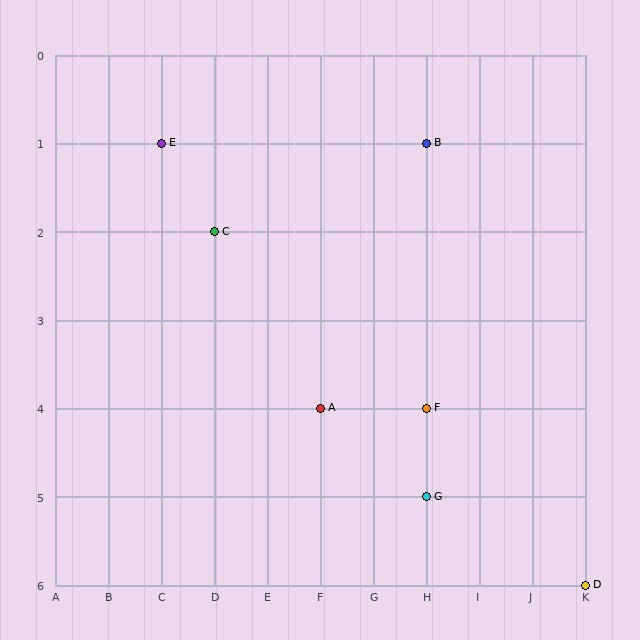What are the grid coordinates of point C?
Point C is at grid coordinates (D, 2).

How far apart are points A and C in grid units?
Points A and C are 2 columns and 2 rows apart (about 2.8 grid units diagonally).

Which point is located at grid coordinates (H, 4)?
Point F is at (H, 4).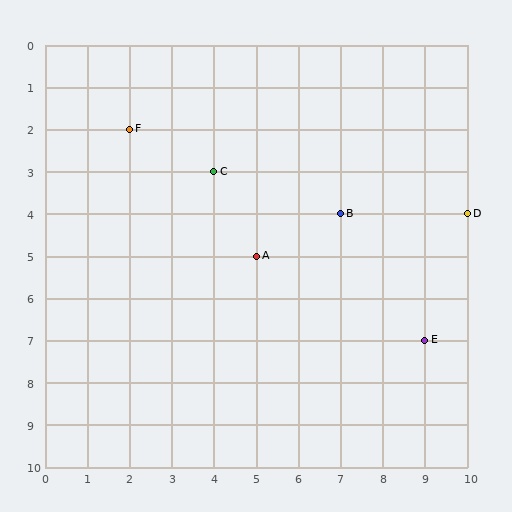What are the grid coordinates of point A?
Point A is at grid coordinates (5, 5).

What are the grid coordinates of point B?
Point B is at grid coordinates (7, 4).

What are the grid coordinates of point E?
Point E is at grid coordinates (9, 7).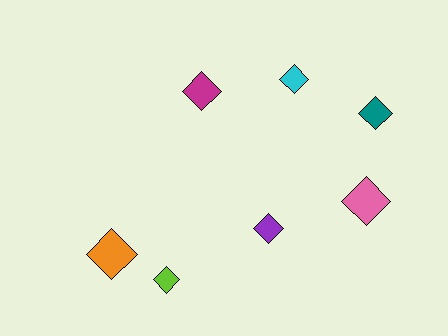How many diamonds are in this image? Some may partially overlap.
There are 7 diamonds.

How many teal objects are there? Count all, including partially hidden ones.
There is 1 teal object.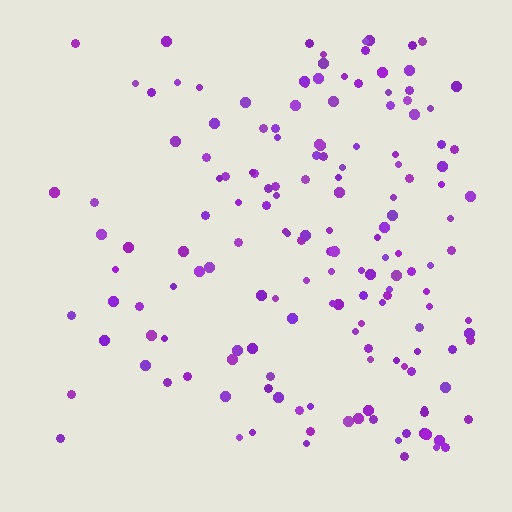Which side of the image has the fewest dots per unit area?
The left.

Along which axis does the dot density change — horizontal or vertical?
Horizontal.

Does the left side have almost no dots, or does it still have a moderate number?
Still a moderate number, just noticeably fewer than the right.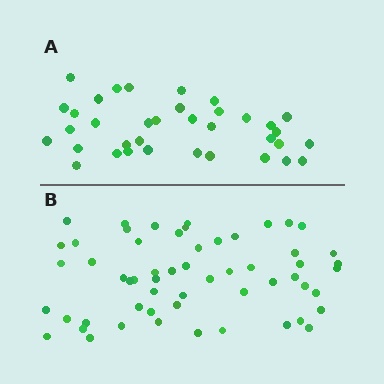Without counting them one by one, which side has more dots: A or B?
Region B (the bottom region) has more dots.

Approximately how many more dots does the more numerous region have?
Region B has approximately 20 more dots than region A.